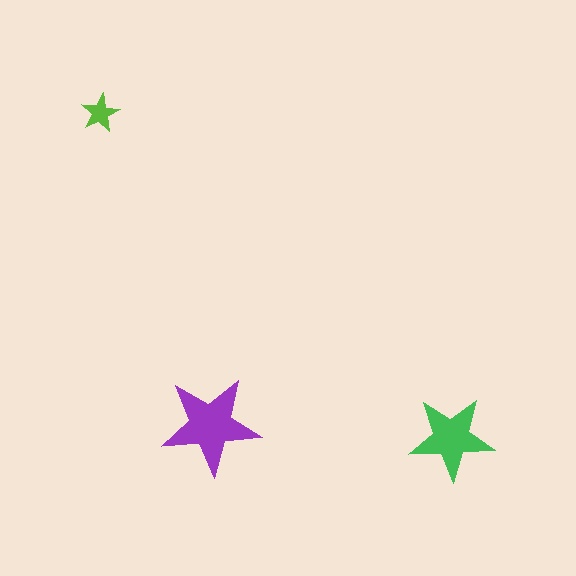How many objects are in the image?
There are 3 objects in the image.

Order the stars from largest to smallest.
the purple one, the green one, the lime one.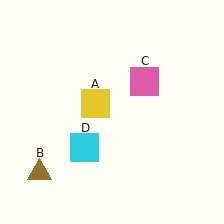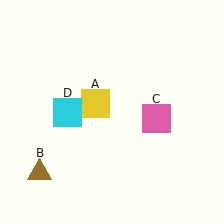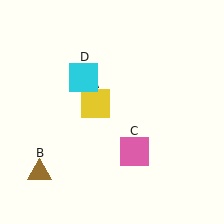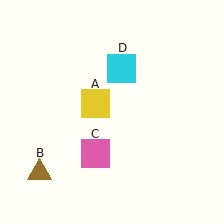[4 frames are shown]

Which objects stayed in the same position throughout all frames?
Yellow square (object A) and brown triangle (object B) remained stationary.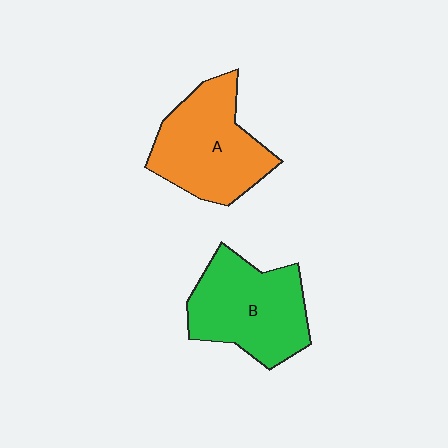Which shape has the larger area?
Shape B (green).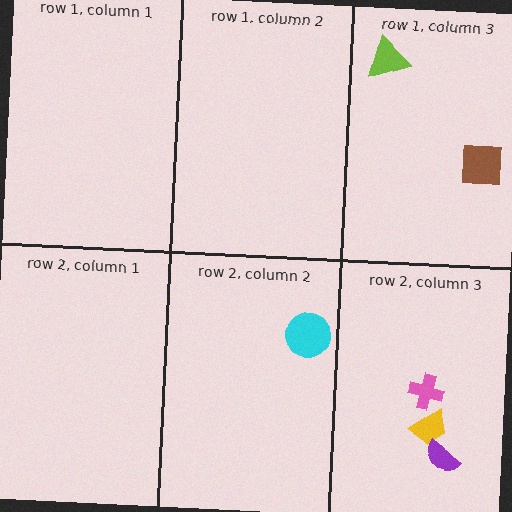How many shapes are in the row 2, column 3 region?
3.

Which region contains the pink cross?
The row 2, column 3 region.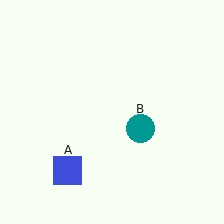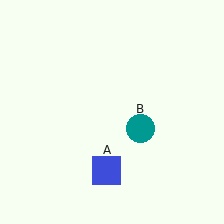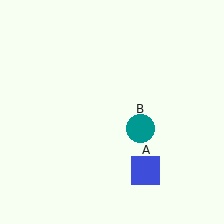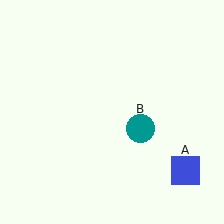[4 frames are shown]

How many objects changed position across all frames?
1 object changed position: blue square (object A).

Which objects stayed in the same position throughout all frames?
Teal circle (object B) remained stationary.